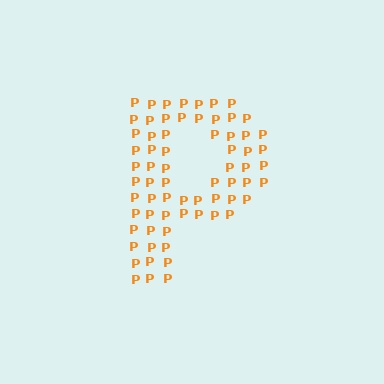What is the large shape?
The large shape is the letter P.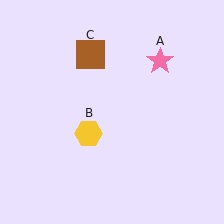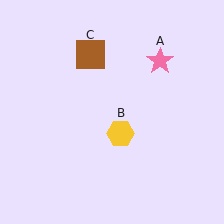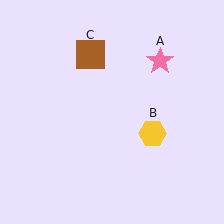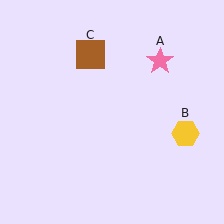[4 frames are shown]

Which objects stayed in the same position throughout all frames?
Pink star (object A) and brown square (object C) remained stationary.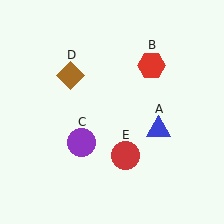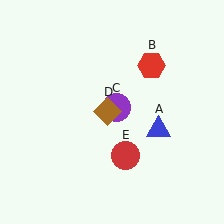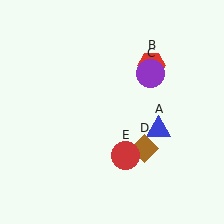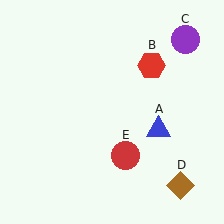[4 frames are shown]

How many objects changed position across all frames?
2 objects changed position: purple circle (object C), brown diamond (object D).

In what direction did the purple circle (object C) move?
The purple circle (object C) moved up and to the right.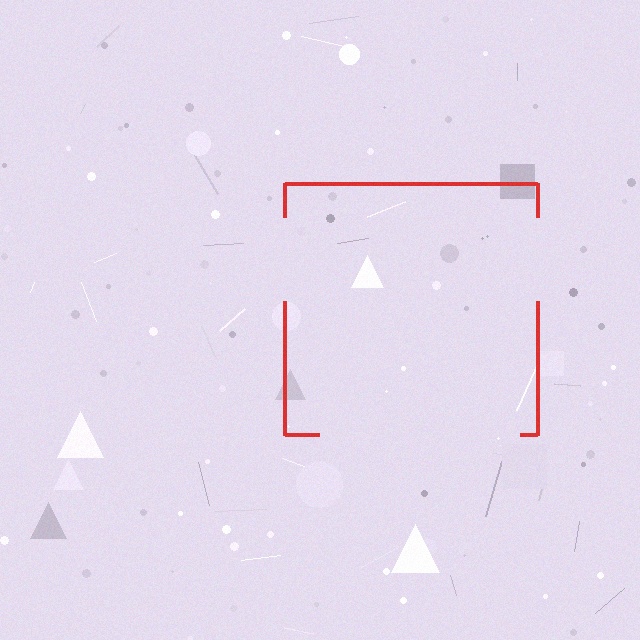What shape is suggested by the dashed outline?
The dashed outline suggests a square.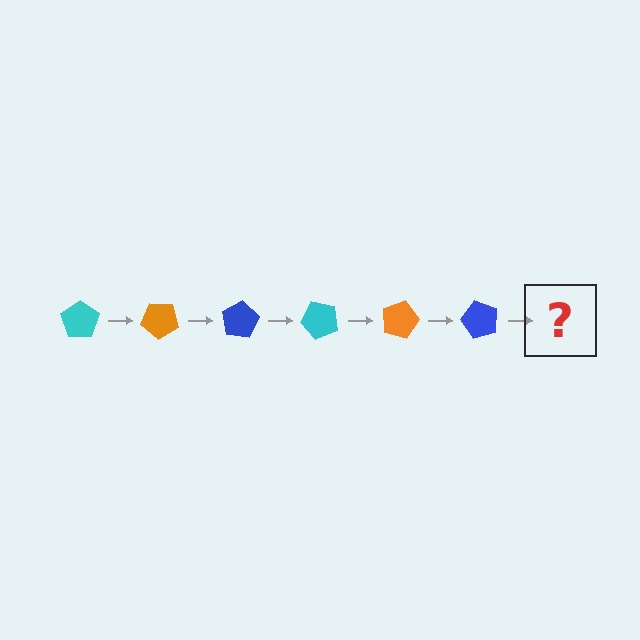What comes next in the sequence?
The next element should be a cyan pentagon, rotated 240 degrees from the start.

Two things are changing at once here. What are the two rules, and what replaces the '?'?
The two rules are that it rotates 40 degrees each step and the color cycles through cyan, orange, and blue. The '?' should be a cyan pentagon, rotated 240 degrees from the start.